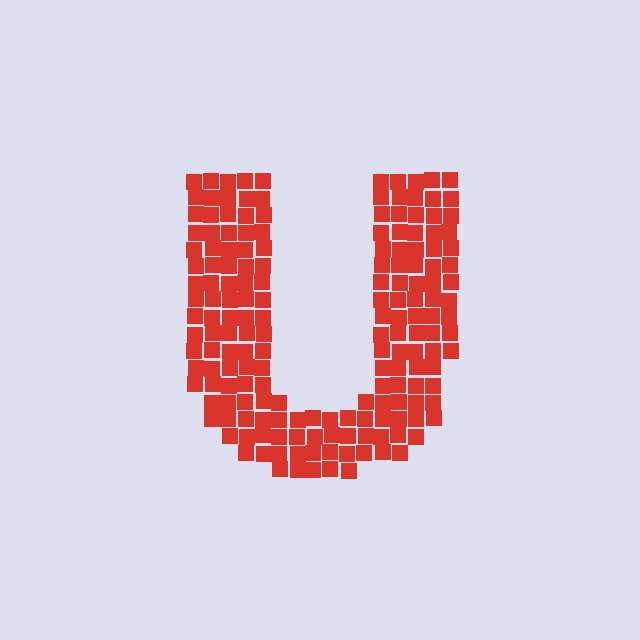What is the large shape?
The large shape is the letter U.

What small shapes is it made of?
It is made of small squares.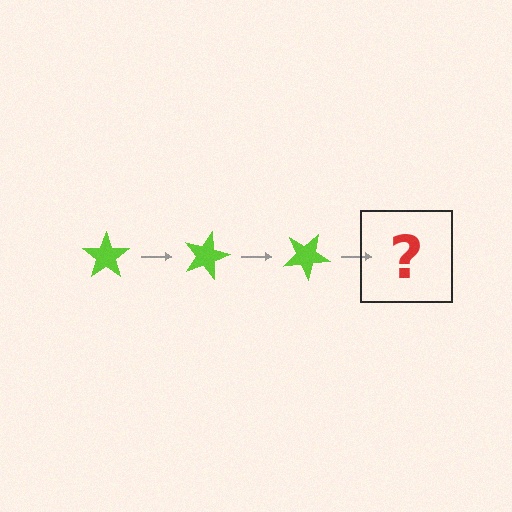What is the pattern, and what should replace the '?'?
The pattern is that the star rotates 15 degrees each step. The '?' should be a lime star rotated 45 degrees.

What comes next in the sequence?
The next element should be a lime star rotated 45 degrees.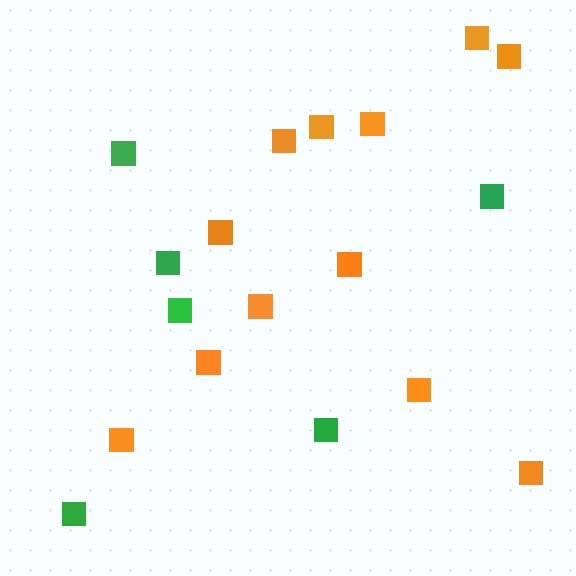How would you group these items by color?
There are 2 groups: one group of orange squares (12) and one group of green squares (6).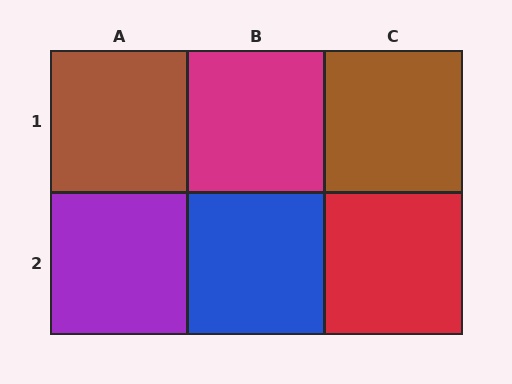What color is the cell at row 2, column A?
Purple.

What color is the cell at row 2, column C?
Red.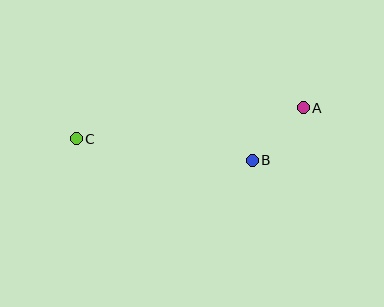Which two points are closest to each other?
Points A and B are closest to each other.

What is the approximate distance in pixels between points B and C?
The distance between B and C is approximately 177 pixels.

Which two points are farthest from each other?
Points A and C are farthest from each other.